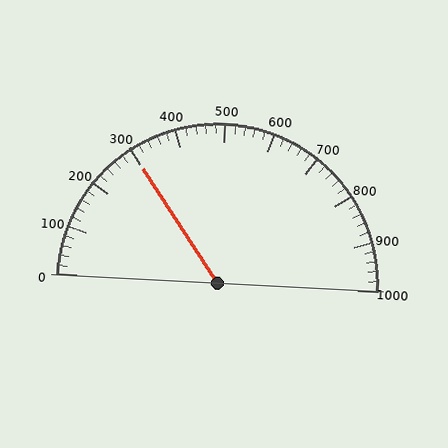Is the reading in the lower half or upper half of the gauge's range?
The reading is in the lower half of the range (0 to 1000).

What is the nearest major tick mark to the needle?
The nearest major tick mark is 300.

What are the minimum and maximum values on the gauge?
The gauge ranges from 0 to 1000.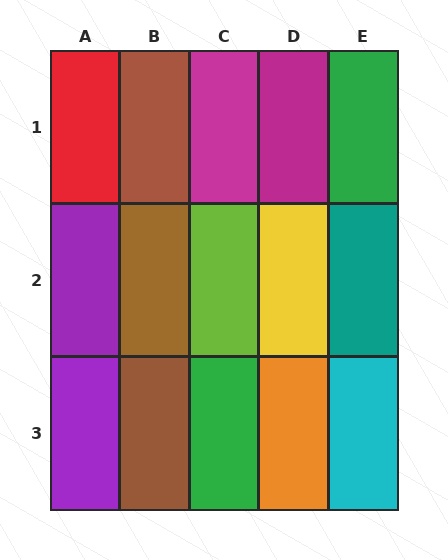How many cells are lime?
1 cell is lime.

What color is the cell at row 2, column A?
Purple.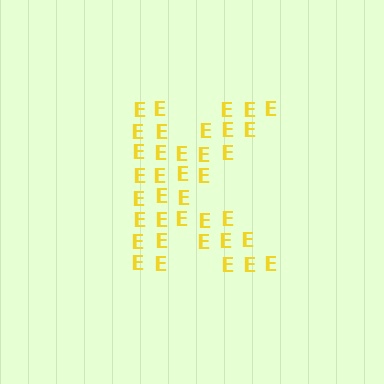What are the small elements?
The small elements are letter E's.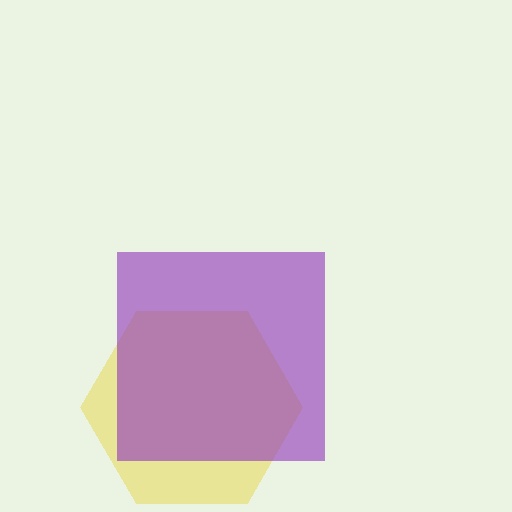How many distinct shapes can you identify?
There are 2 distinct shapes: a yellow hexagon, a purple square.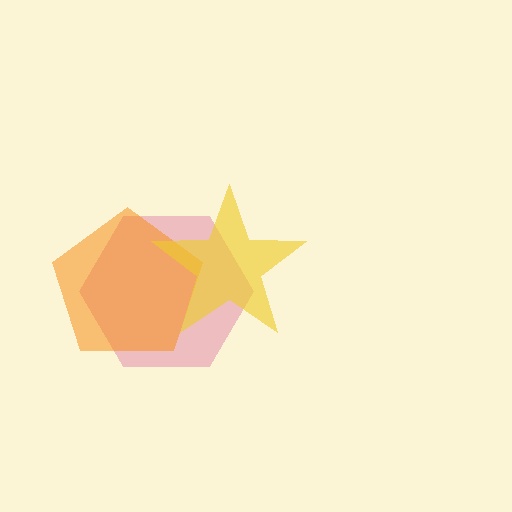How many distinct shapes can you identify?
There are 3 distinct shapes: a pink hexagon, an orange pentagon, a yellow star.